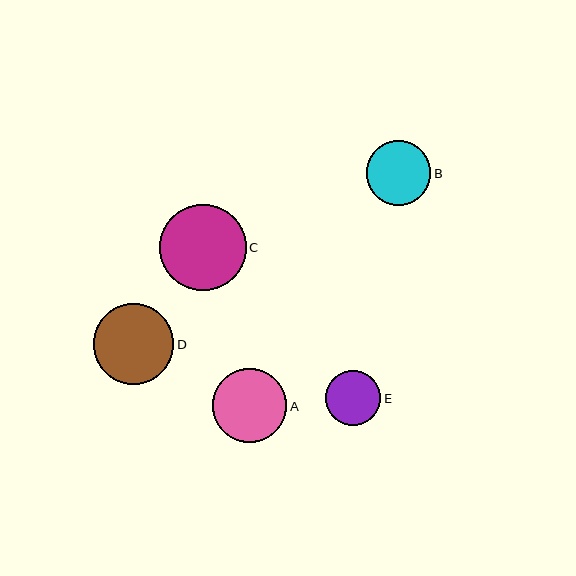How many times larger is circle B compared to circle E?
Circle B is approximately 1.2 times the size of circle E.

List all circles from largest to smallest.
From largest to smallest: C, D, A, B, E.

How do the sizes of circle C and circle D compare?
Circle C and circle D are approximately the same size.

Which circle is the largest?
Circle C is the largest with a size of approximately 87 pixels.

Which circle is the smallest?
Circle E is the smallest with a size of approximately 55 pixels.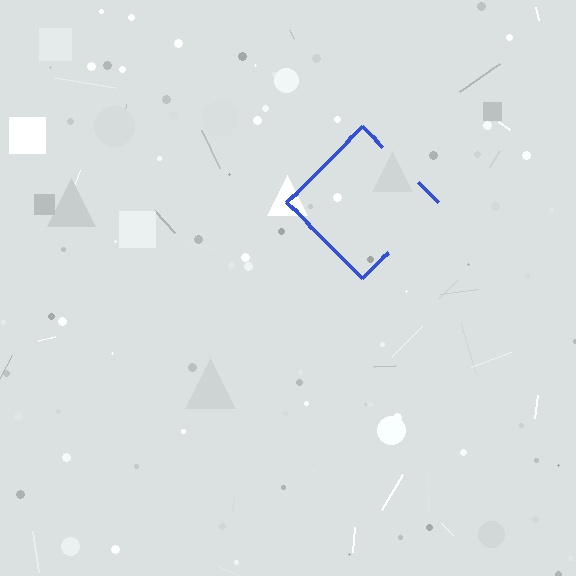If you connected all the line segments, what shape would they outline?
They would outline a diamond.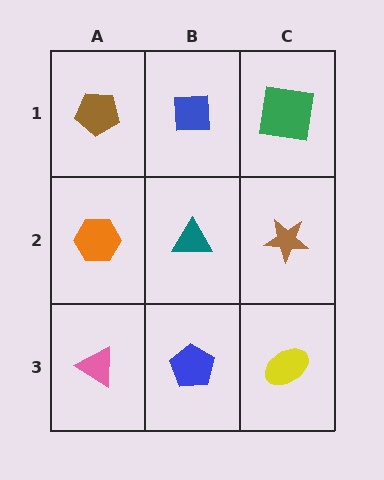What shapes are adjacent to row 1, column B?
A teal triangle (row 2, column B), a brown pentagon (row 1, column A), a green square (row 1, column C).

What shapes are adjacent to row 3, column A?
An orange hexagon (row 2, column A), a blue pentagon (row 3, column B).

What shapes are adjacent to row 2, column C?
A green square (row 1, column C), a yellow ellipse (row 3, column C), a teal triangle (row 2, column B).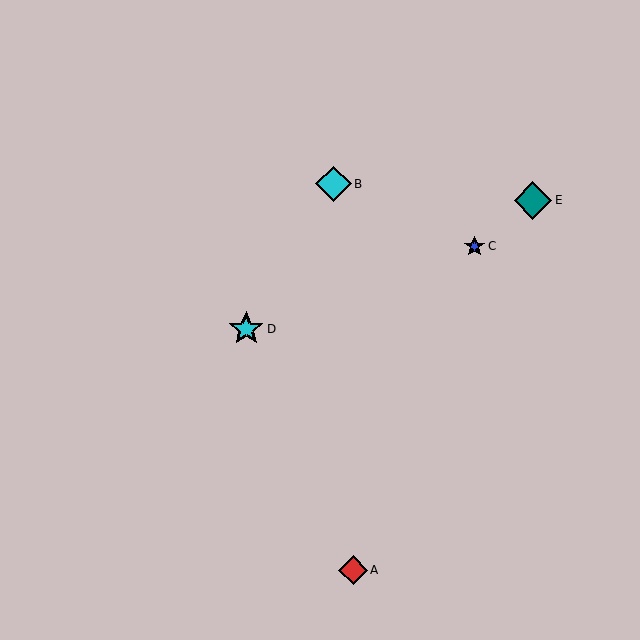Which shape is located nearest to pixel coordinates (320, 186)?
The cyan diamond (labeled B) at (334, 184) is nearest to that location.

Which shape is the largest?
The teal diamond (labeled E) is the largest.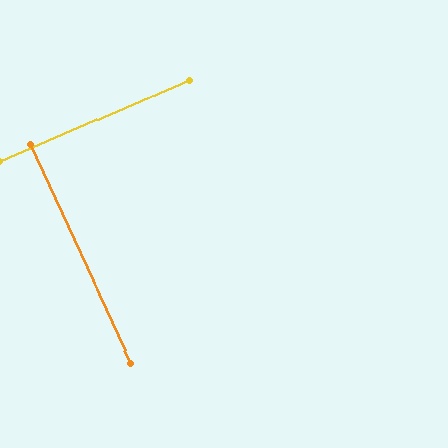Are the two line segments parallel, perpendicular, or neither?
Perpendicular — they meet at approximately 89°.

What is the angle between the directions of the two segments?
Approximately 89 degrees.